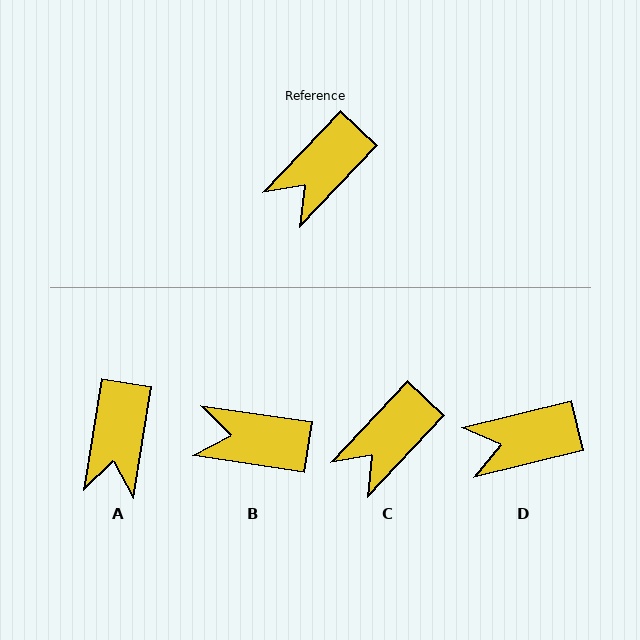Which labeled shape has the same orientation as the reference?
C.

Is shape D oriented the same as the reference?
No, it is off by about 33 degrees.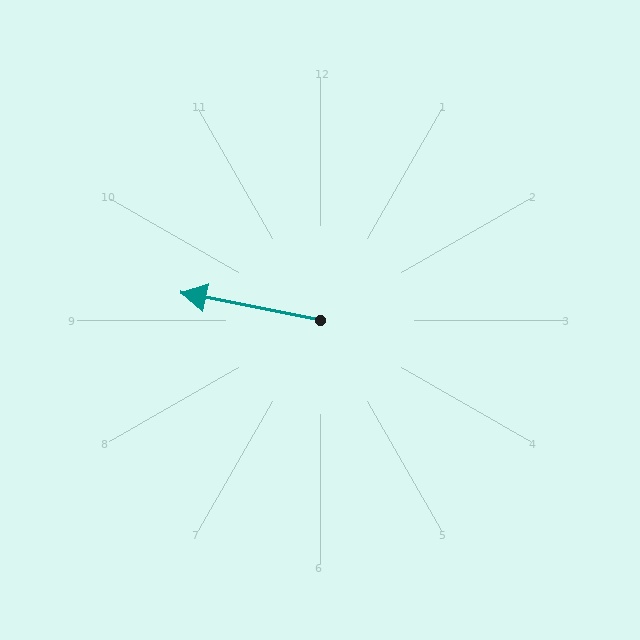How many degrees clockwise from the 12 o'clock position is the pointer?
Approximately 281 degrees.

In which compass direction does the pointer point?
West.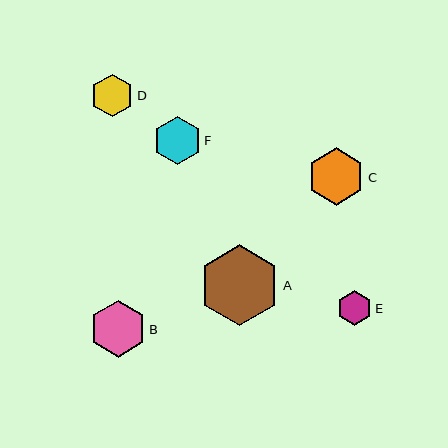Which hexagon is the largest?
Hexagon A is the largest with a size of approximately 81 pixels.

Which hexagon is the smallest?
Hexagon E is the smallest with a size of approximately 35 pixels.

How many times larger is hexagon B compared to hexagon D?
Hexagon B is approximately 1.3 times the size of hexagon D.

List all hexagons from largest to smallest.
From largest to smallest: A, C, B, F, D, E.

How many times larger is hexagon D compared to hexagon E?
Hexagon D is approximately 1.2 times the size of hexagon E.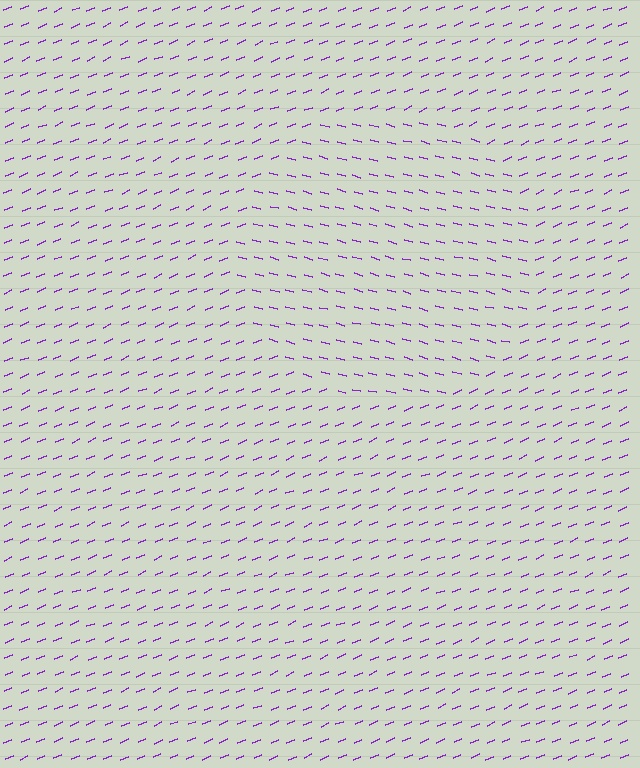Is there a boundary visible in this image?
Yes, there is a texture boundary formed by a change in line orientation.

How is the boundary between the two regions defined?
The boundary is defined purely by a change in line orientation (approximately 38 degrees difference). All lines are the same color and thickness.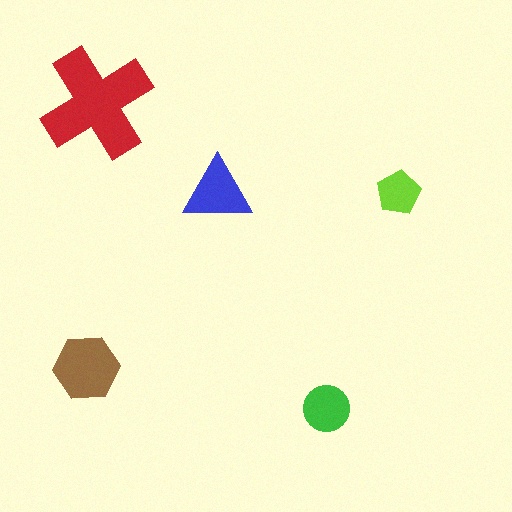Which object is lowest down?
The green circle is bottommost.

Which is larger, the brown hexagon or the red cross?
The red cross.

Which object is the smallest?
The lime pentagon.